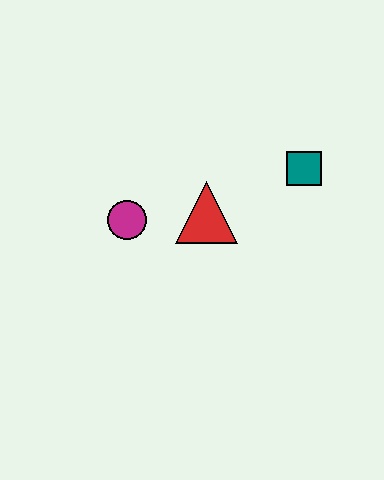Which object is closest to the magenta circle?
The red triangle is closest to the magenta circle.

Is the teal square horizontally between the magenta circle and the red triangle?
No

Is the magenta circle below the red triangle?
Yes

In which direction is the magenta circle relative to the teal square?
The magenta circle is to the left of the teal square.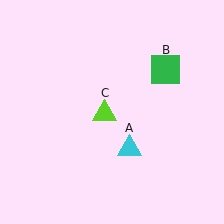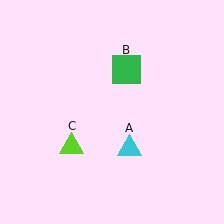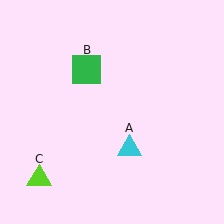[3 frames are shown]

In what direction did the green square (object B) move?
The green square (object B) moved left.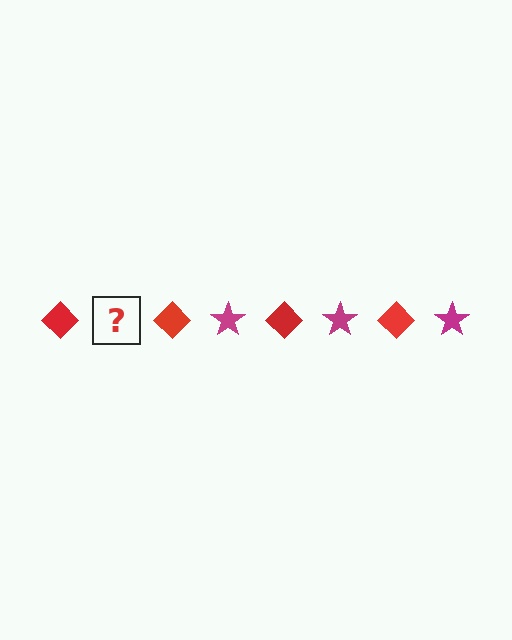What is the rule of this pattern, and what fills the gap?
The rule is that the pattern alternates between red diamond and magenta star. The gap should be filled with a magenta star.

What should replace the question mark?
The question mark should be replaced with a magenta star.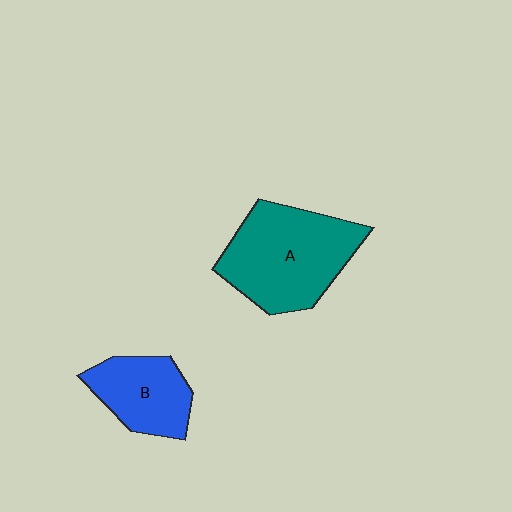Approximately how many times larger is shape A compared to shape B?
Approximately 1.7 times.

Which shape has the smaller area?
Shape B (blue).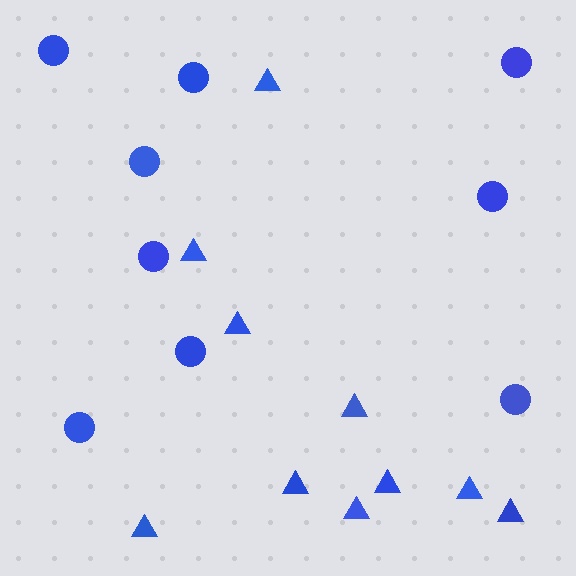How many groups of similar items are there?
There are 2 groups: one group of triangles (10) and one group of circles (9).